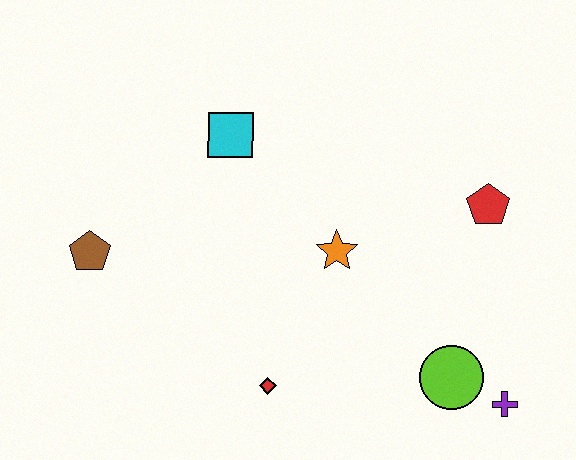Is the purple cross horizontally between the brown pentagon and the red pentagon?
No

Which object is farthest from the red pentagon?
The brown pentagon is farthest from the red pentagon.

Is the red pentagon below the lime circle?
No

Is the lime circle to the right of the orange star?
Yes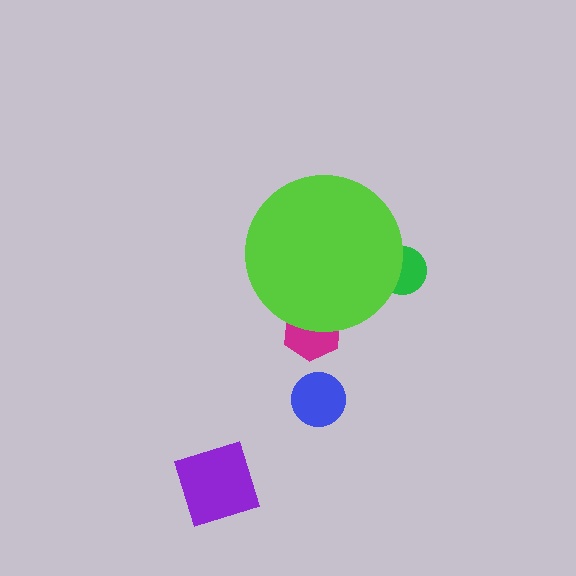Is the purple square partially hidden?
No, the purple square is fully visible.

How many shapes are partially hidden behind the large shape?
2 shapes are partially hidden.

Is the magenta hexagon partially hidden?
Yes, the magenta hexagon is partially hidden behind the lime circle.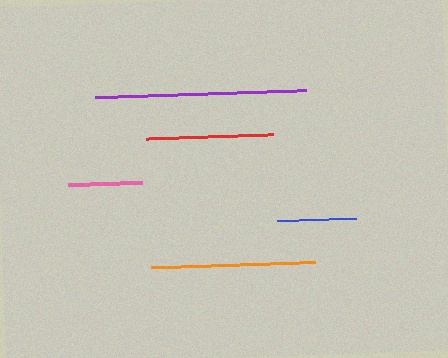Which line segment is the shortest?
The pink line is the shortest at approximately 74 pixels.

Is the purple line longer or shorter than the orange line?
The purple line is longer than the orange line.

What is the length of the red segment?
The red segment is approximately 127 pixels long.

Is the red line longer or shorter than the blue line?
The red line is longer than the blue line.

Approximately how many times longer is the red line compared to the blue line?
The red line is approximately 1.6 times the length of the blue line.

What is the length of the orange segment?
The orange segment is approximately 164 pixels long.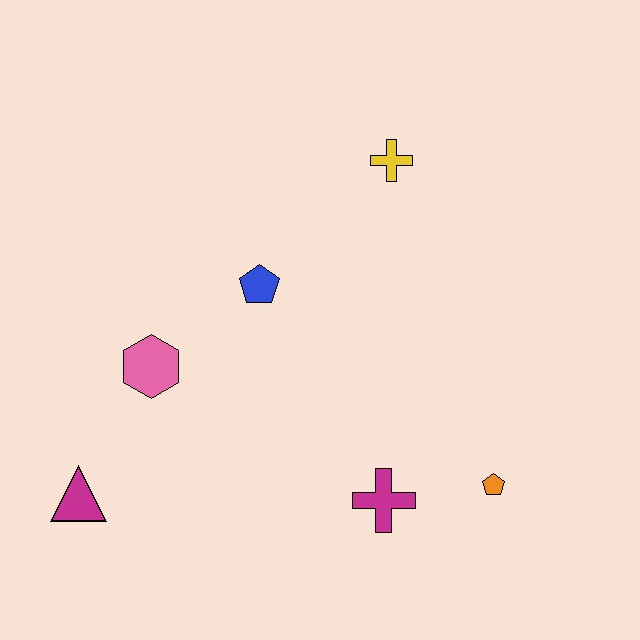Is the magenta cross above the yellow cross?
No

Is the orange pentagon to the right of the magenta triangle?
Yes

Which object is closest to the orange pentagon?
The magenta cross is closest to the orange pentagon.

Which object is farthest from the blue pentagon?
The orange pentagon is farthest from the blue pentagon.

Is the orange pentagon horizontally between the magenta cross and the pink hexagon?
No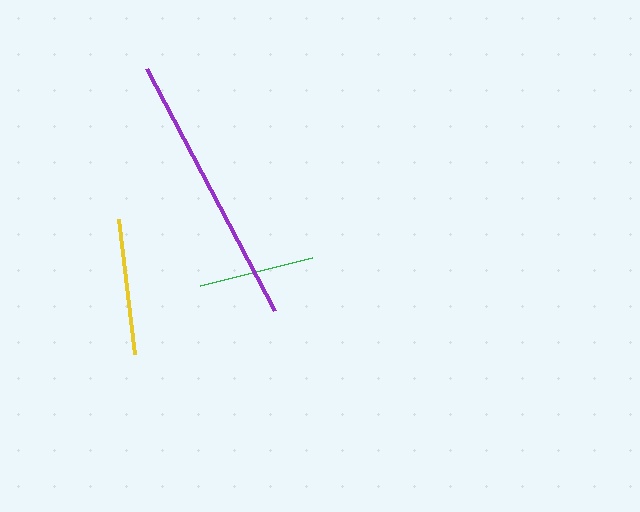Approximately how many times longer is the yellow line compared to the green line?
The yellow line is approximately 1.2 times the length of the green line.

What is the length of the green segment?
The green segment is approximately 115 pixels long.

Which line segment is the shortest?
The green line is the shortest at approximately 115 pixels.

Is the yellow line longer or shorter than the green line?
The yellow line is longer than the green line.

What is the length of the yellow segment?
The yellow segment is approximately 136 pixels long.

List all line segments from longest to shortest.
From longest to shortest: purple, yellow, green.